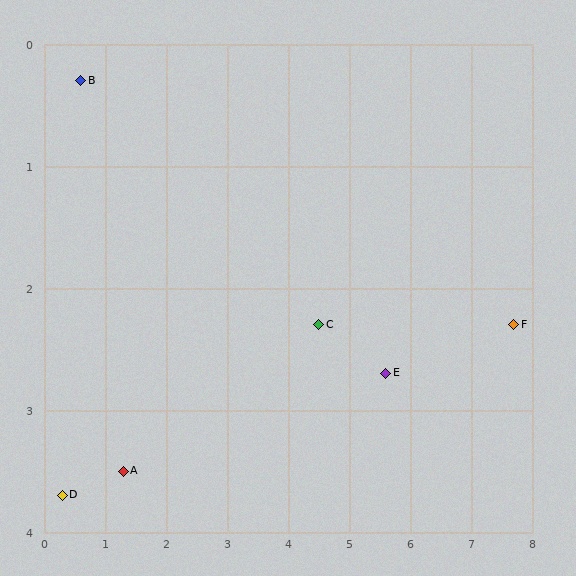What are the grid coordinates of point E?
Point E is at approximately (5.6, 2.7).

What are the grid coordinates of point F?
Point F is at approximately (7.7, 2.3).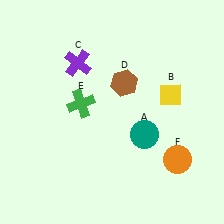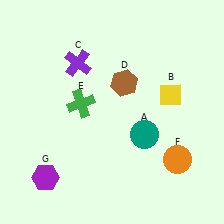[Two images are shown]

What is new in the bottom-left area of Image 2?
A purple hexagon (G) was added in the bottom-left area of Image 2.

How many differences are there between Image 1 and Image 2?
There is 1 difference between the two images.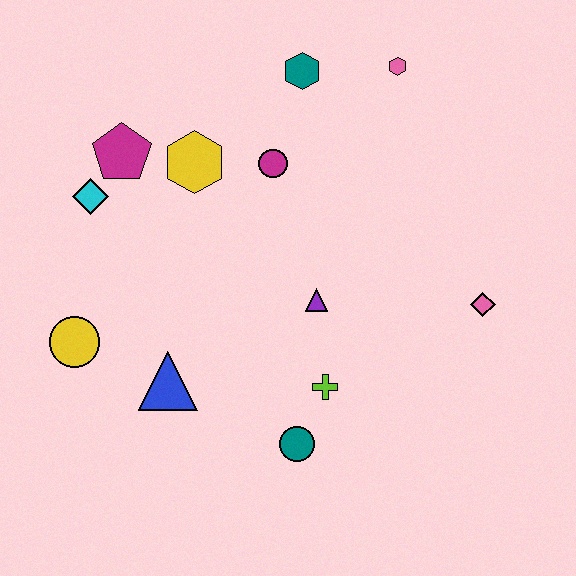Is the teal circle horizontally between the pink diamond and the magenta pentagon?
Yes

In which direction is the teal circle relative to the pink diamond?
The teal circle is to the left of the pink diamond.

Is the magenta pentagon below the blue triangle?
No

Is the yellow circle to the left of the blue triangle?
Yes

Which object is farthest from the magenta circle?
The teal circle is farthest from the magenta circle.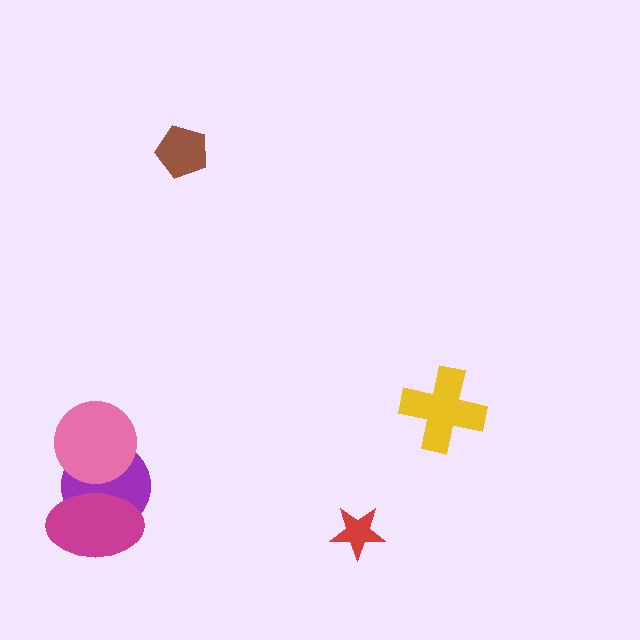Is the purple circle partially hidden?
Yes, it is partially covered by another shape.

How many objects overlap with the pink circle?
1 object overlaps with the pink circle.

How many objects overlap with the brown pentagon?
0 objects overlap with the brown pentagon.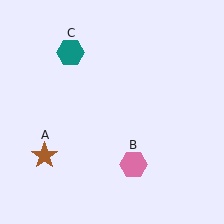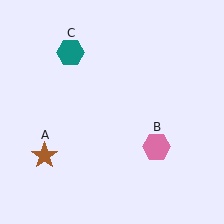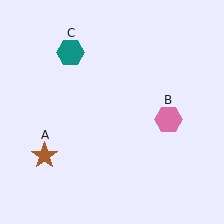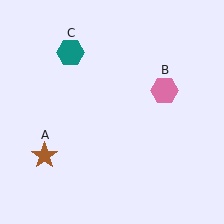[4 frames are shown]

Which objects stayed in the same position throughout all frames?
Brown star (object A) and teal hexagon (object C) remained stationary.